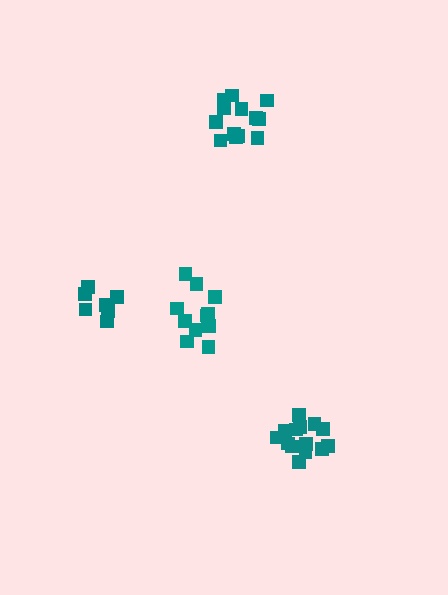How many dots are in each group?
Group 1: 12 dots, Group 2: 9 dots, Group 3: 13 dots, Group 4: 14 dots (48 total).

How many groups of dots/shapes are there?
There are 4 groups.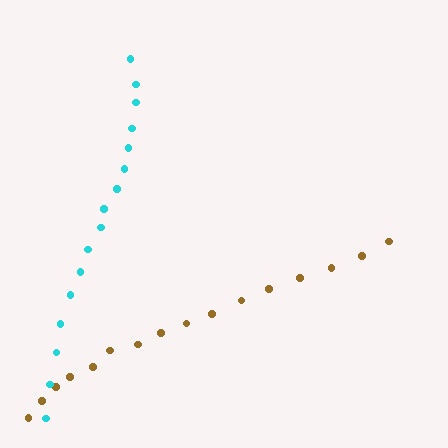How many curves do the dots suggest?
There are 2 distinct paths.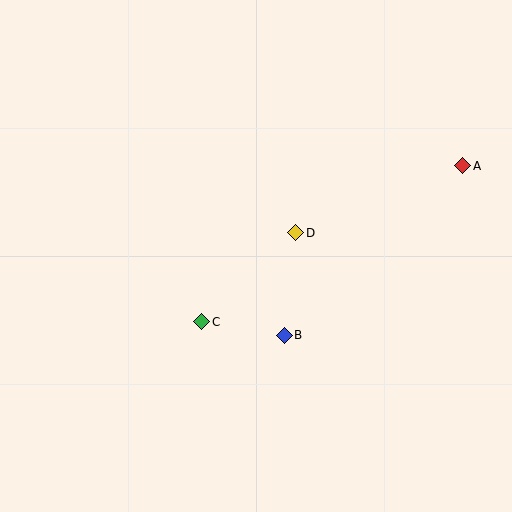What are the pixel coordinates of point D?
Point D is at (296, 233).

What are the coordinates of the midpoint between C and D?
The midpoint between C and D is at (249, 277).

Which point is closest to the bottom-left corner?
Point C is closest to the bottom-left corner.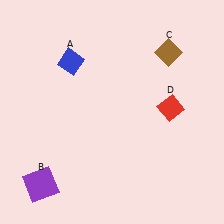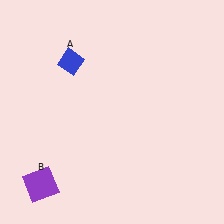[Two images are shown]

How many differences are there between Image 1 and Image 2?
There are 2 differences between the two images.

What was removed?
The brown diamond (C), the red diamond (D) were removed in Image 2.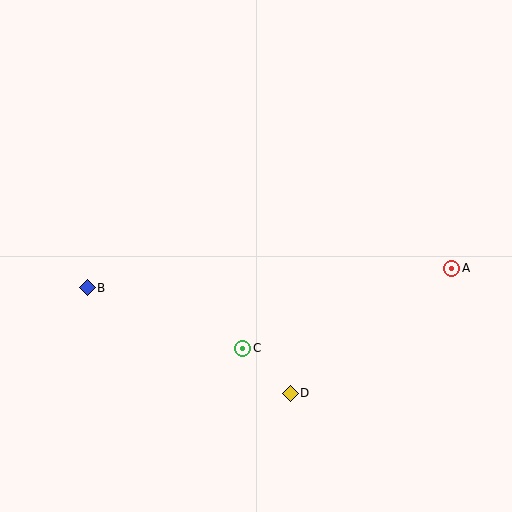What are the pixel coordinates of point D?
Point D is at (290, 393).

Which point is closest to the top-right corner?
Point A is closest to the top-right corner.